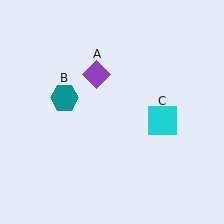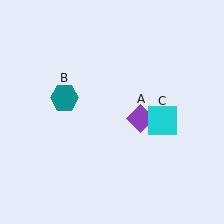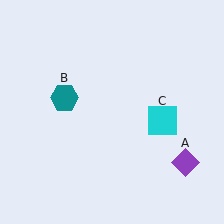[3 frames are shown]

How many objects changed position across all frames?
1 object changed position: purple diamond (object A).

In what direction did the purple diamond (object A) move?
The purple diamond (object A) moved down and to the right.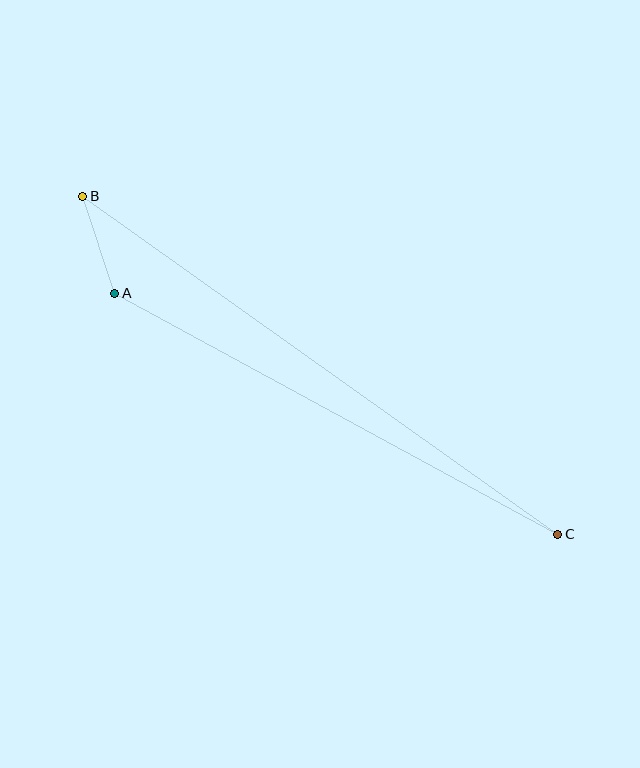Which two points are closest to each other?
Points A and B are closest to each other.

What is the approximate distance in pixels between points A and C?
The distance between A and C is approximately 504 pixels.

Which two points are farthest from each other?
Points B and C are farthest from each other.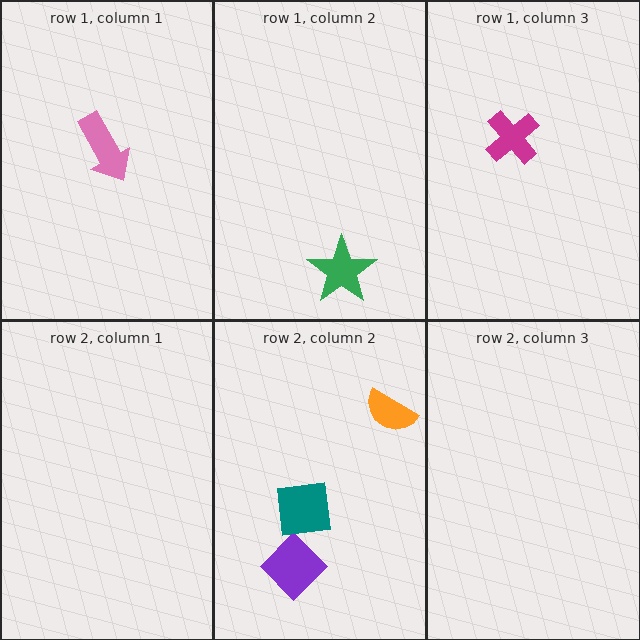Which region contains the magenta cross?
The row 1, column 3 region.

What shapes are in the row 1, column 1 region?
The pink arrow.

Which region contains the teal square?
The row 2, column 2 region.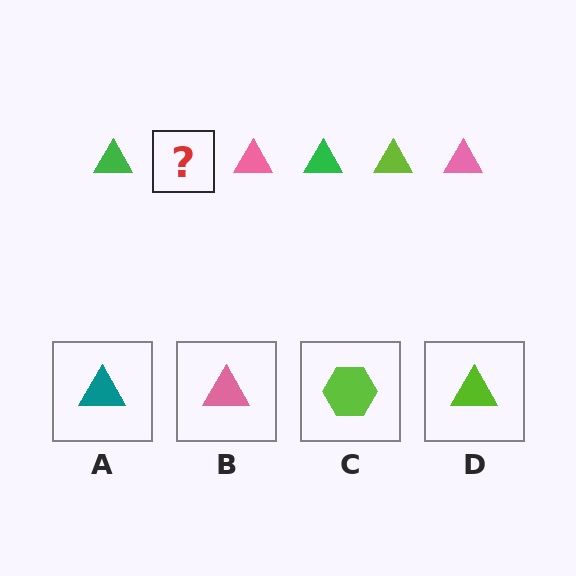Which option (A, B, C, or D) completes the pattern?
D.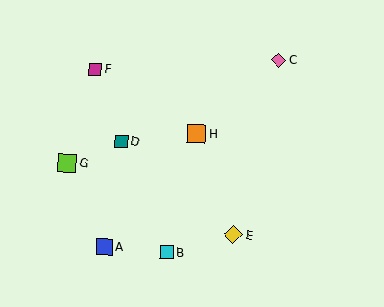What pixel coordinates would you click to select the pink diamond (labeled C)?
Click at (279, 60) to select the pink diamond C.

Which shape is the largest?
The lime square (labeled G) is the largest.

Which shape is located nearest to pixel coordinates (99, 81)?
The magenta square (labeled F) at (95, 69) is nearest to that location.